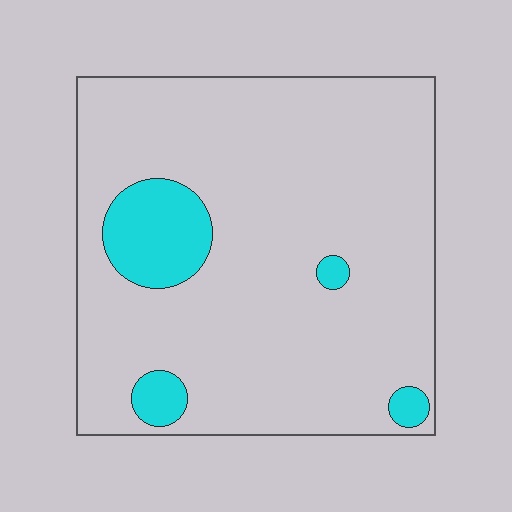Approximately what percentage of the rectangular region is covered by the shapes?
Approximately 10%.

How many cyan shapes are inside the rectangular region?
4.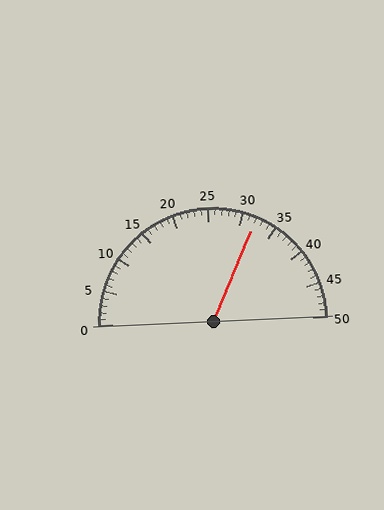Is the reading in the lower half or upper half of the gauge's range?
The reading is in the upper half of the range (0 to 50).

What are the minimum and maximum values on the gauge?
The gauge ranges from 0 to 50.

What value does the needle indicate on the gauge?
The needle indicates approximately 32.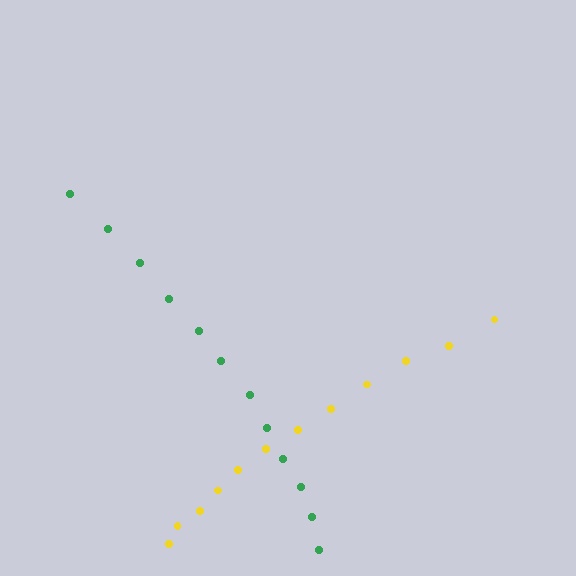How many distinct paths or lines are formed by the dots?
There are 2 distinct paths.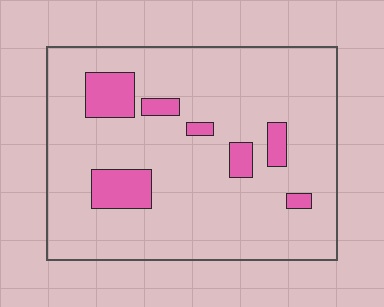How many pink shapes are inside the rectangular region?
7.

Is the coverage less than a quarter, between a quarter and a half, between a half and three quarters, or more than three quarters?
Less than a quarter.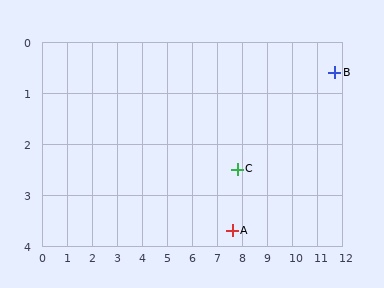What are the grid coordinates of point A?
Point A is at approximately (7.6, 3.7).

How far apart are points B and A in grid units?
Points B and A are about 5.1 grid units apart.